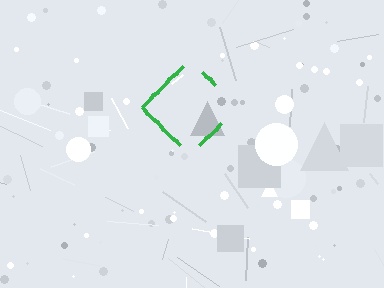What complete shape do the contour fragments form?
The contour fragments form a diamond.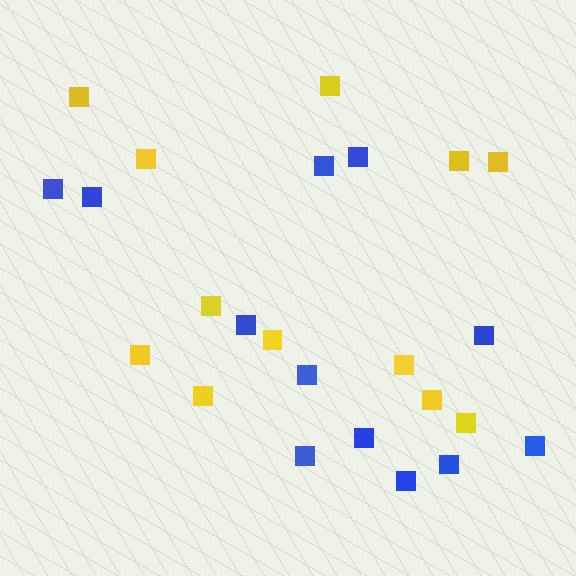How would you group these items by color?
There are 2 groups: one group of yellow squares (12) and one group of blue squares (12).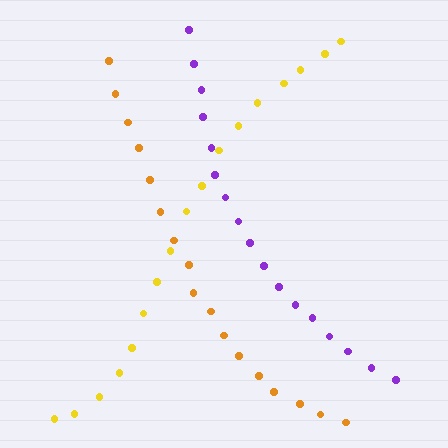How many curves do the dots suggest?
There are 3 distinct paths.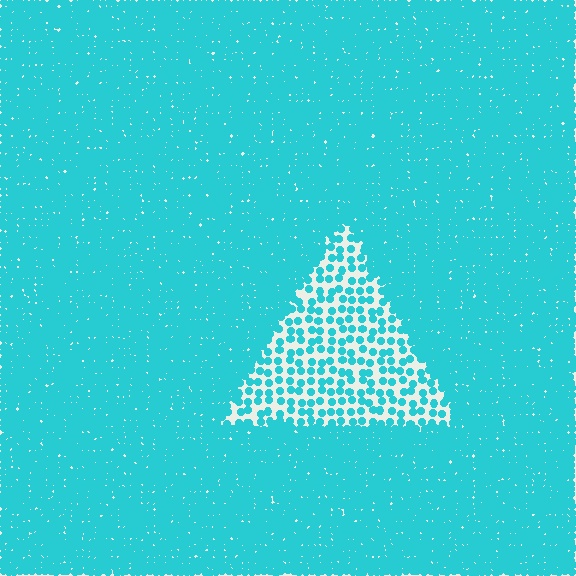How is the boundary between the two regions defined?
The boundary is defined by a change in element density (approximately 3.0x ratio). All elements are the same color, size, and shape.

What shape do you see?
I see a triangle.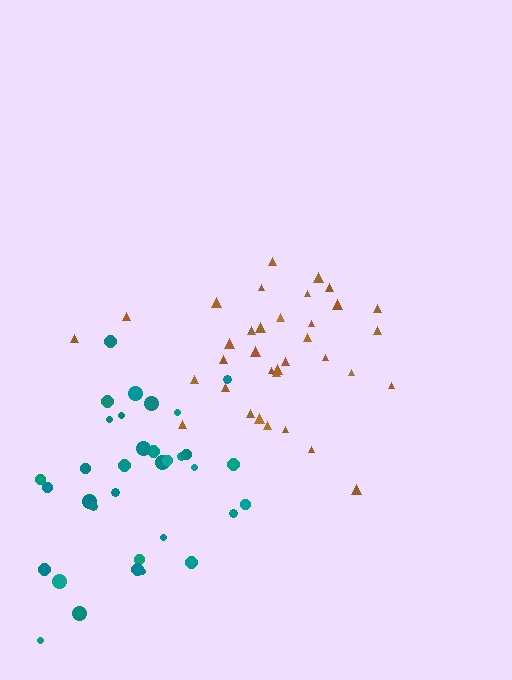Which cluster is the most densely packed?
Brown.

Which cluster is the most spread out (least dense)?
Teal.